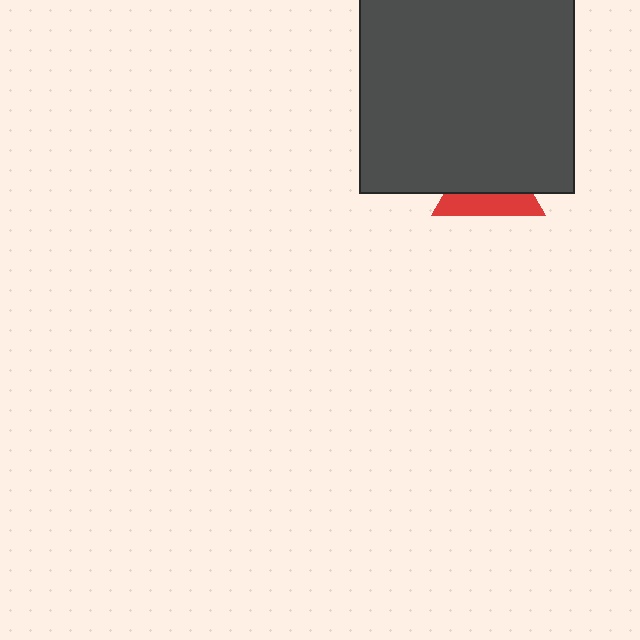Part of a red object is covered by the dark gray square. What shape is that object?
It is a triangle.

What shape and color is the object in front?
The object in front is a dark gray square.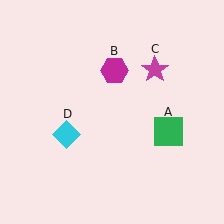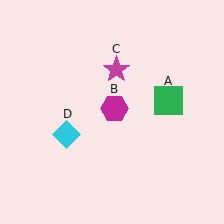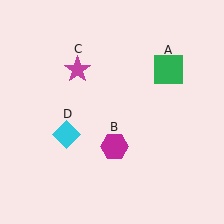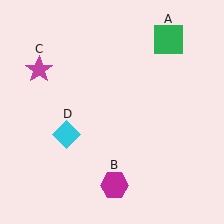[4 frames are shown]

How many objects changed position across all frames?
3 objects changed position: green square (object A), magenta hexagon (object B), magenta star (object C).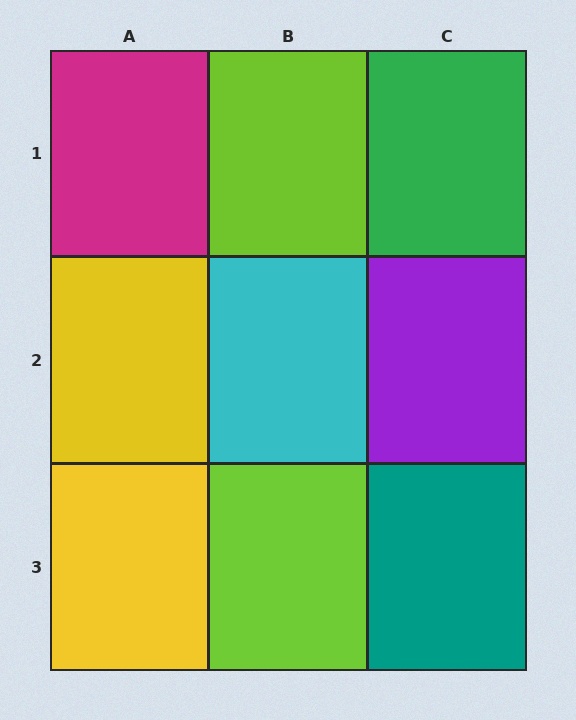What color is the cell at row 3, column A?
Yellow.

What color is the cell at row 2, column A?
Yellow.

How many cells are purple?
1 cell is purple.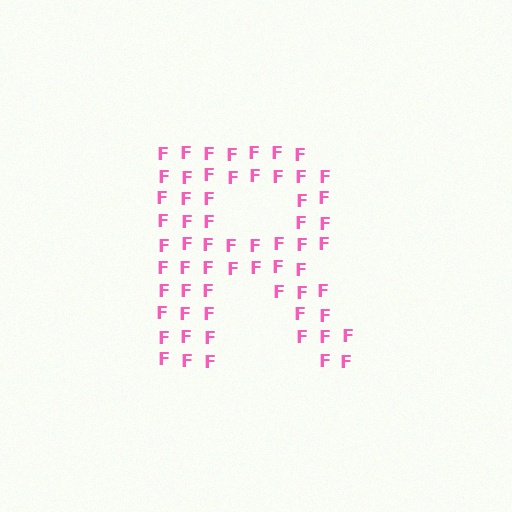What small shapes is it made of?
It is made of small letter F's.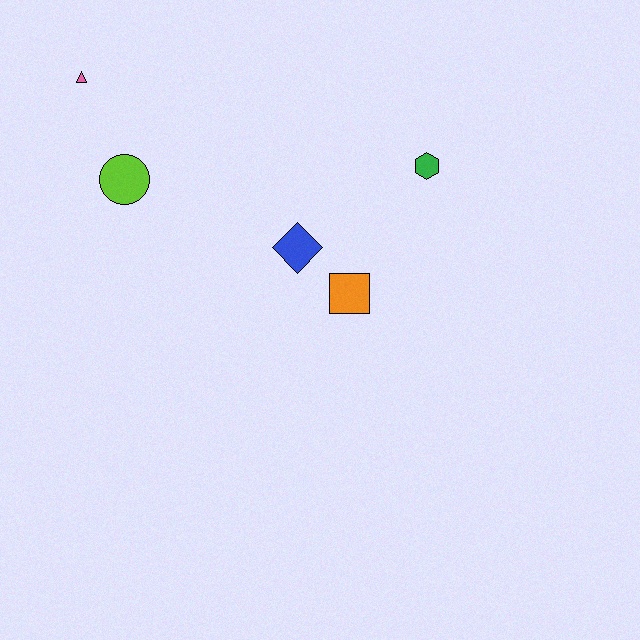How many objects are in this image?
There are 5 objects.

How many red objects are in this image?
There are no red objects.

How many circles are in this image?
There is 1 circle.